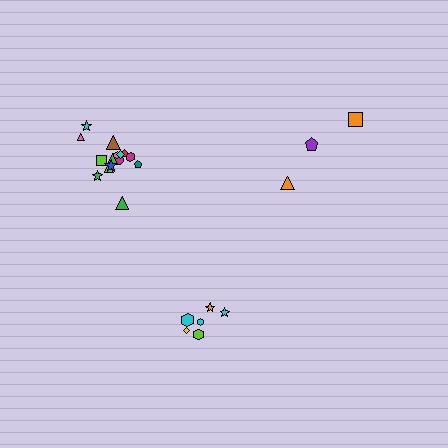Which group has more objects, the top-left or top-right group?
The top-left group.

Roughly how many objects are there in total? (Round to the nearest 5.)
Roughly 25 objects in total.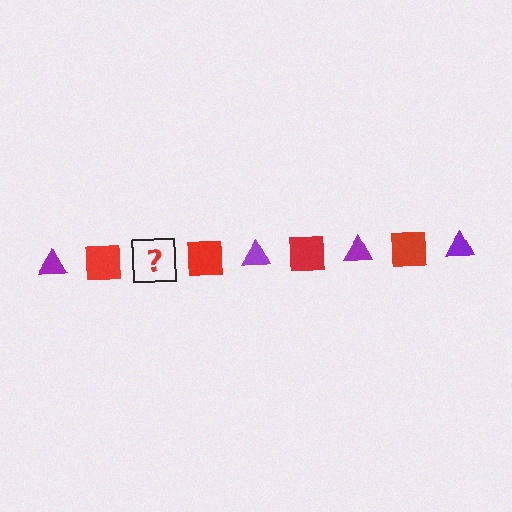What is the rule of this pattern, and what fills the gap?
The rule is that the pattern alternates between purple triangle and red square. The gap should be filled with a purple triangle.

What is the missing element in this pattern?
The missing element is a purple triangle.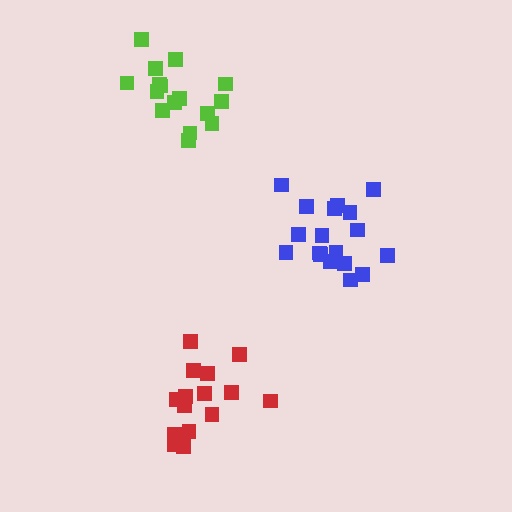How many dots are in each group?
Group 1: 15 dots, Group 2: 16 dots, Group 3: 18 dots (49 total).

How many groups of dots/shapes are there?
There are 3 groups.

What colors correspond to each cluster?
The clusters are colored: red, lime, blue.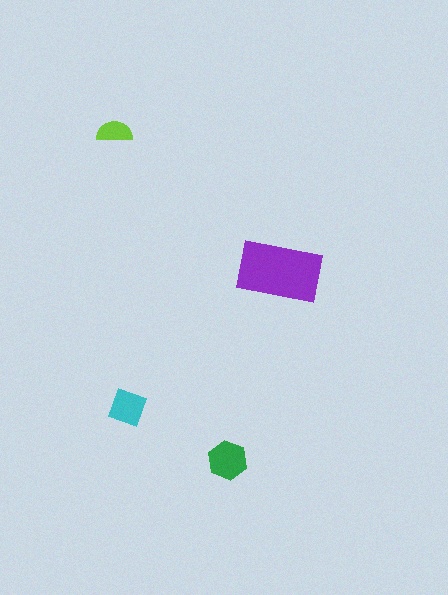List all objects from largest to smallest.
The purple rectangle, the green hexagon, the cyan diamond, the lime semicircle.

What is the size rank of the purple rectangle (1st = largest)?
1st.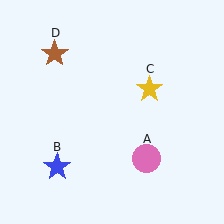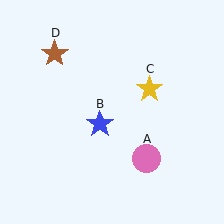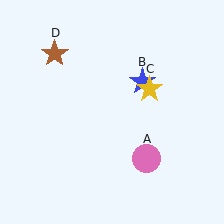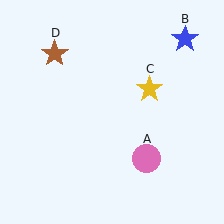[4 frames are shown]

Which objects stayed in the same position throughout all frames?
Pink circle (object A) and yellow star (object C) and brown star (object D) remained stationary.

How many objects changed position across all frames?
1 object changed position: blue star (object B).